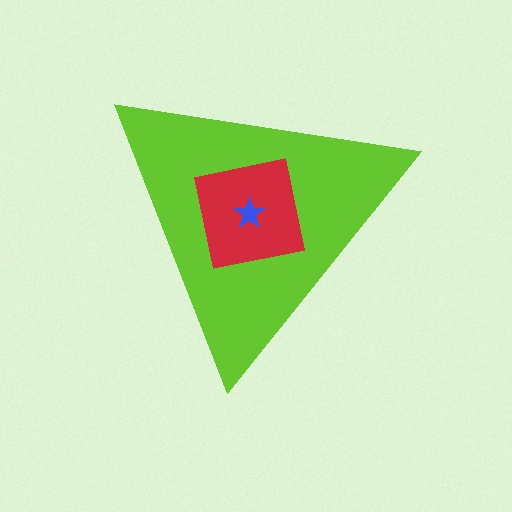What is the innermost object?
The blue star.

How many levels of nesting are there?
3.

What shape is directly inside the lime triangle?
The red square.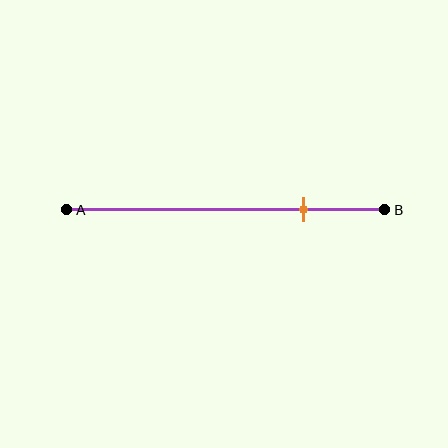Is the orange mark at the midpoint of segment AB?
No, the mark is at about 75% from A, not at the 50% midpoint.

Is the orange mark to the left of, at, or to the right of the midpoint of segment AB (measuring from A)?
The orange mark is to the right of the midpoint of segment AB.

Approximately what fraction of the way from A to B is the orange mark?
The orange mark is approximately 75% of the way from A to B.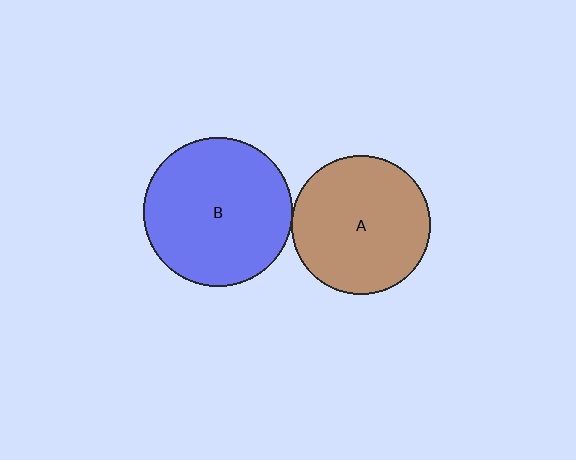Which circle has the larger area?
Circle B (blue).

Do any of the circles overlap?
No, none of the circles overlap.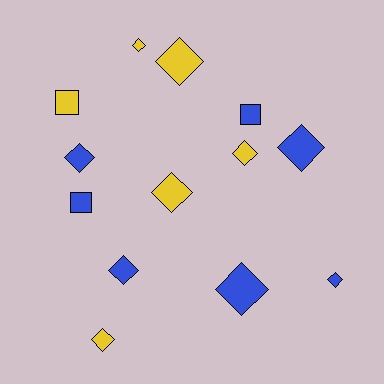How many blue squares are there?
There are 2 blue squares.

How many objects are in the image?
There are 13 objects.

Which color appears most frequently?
Blue, with 7 objects.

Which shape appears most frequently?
Diamond, with 10 objects.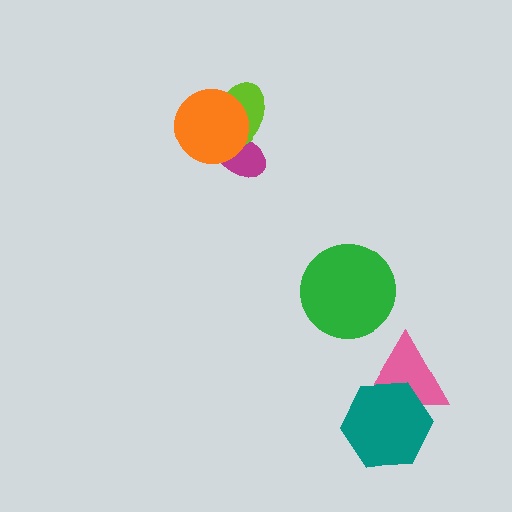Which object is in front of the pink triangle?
The teal hexagon is in front of the pink triangle.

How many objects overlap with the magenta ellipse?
2 objects overlap with the magenta ellipse.